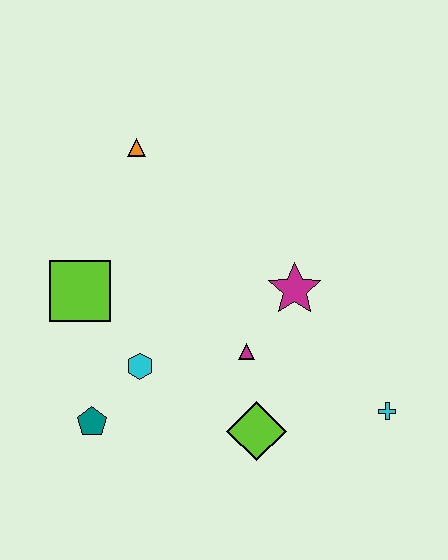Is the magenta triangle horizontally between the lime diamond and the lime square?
Yes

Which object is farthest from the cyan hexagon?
The cyan cross is farthest from the cyan hexagon.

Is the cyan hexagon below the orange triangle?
Yes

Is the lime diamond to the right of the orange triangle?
Yes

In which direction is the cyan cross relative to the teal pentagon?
The cyan cross is to the right of the teal pentagon.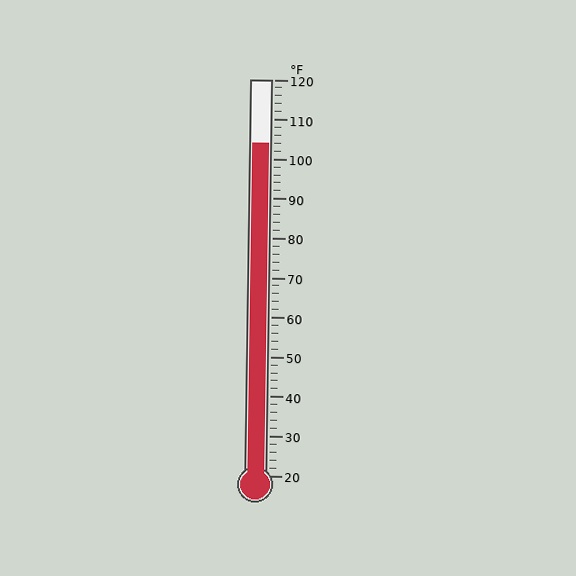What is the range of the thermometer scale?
The thermometer scale ranges from 20°F to 120°F.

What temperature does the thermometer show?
The thermometer shows approximately 104°F.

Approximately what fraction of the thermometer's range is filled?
The thermometer is filled to approximately 85% of its range.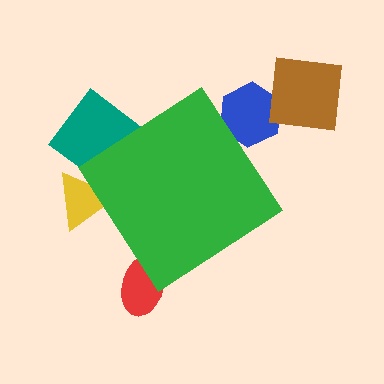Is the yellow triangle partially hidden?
Yes, the yellow triangle is partially hidden behind the green diamond.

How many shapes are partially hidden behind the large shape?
4 shapes are partially hidden.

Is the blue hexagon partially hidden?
Yes, the blue hexagon is partially hidden behind the green diamond.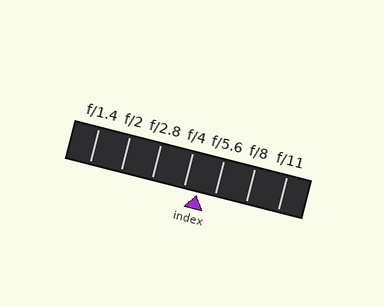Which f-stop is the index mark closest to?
The index mark is closest to f/4.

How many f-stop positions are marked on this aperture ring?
There are 7 f-stop positions marked.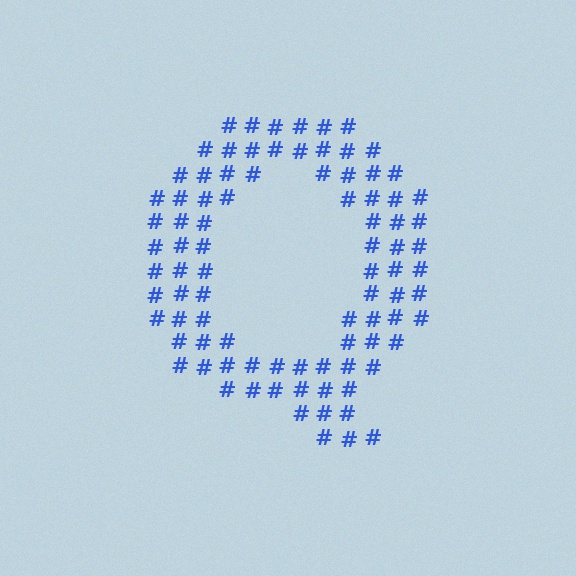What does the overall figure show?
The overall figure shows the letter Q.